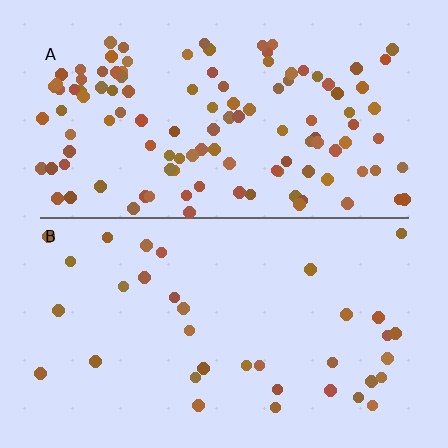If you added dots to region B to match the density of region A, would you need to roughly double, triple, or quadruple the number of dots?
Approximately triple.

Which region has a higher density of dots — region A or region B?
A (the top).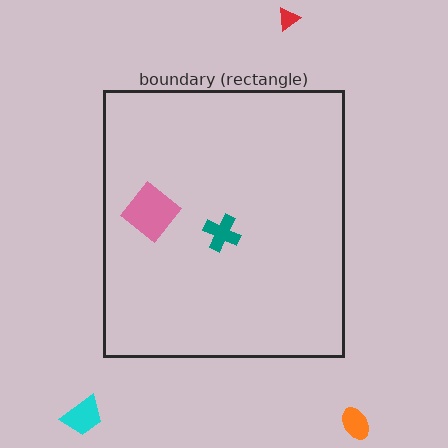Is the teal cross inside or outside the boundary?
Inside.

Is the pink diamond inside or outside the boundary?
Inside.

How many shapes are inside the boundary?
2 inside, 3 outside.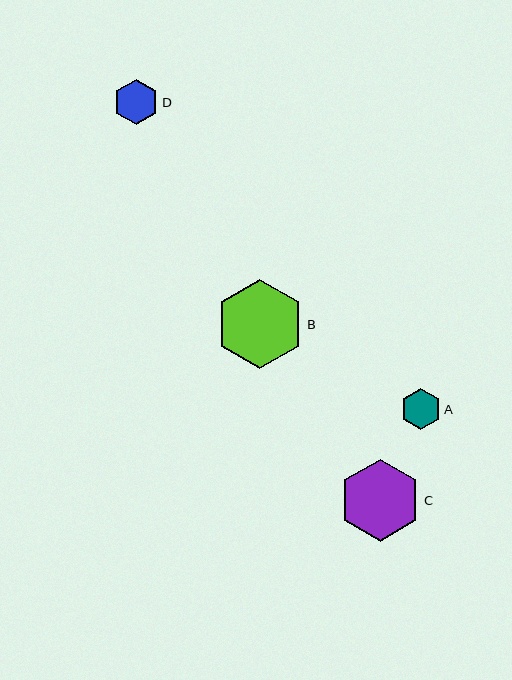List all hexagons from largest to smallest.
From largest to smallest: B, C, D, A.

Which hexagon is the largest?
Hexagon B is the largest with a size of approximately 89 pixels.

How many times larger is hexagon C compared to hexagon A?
Hexagon C is approximately 2.0 times the size of hexagon A.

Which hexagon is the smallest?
Hexagon A is the smallest with a size of approximately 41 pixels.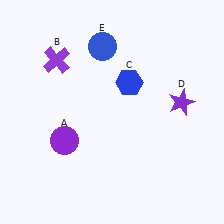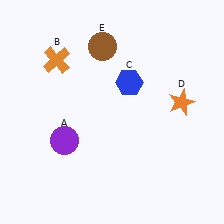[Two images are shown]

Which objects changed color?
B changed from purple to orange. D changed from purple to orange. E changed from blue to brown.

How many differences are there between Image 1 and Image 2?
There are 3 differences between the two images.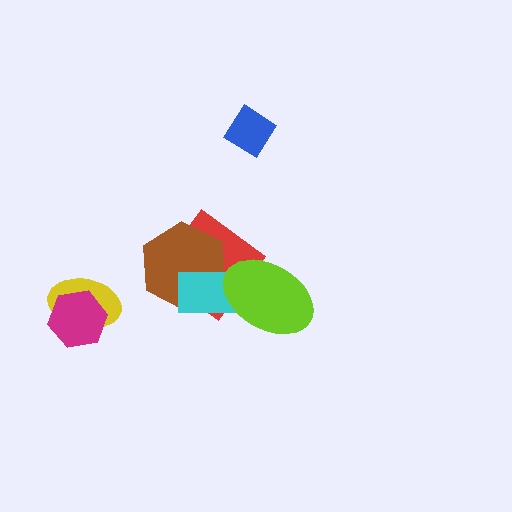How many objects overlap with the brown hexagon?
2 objects overlap with the brown hexagon.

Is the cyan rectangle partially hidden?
Yes, it is partially covered by another shape.